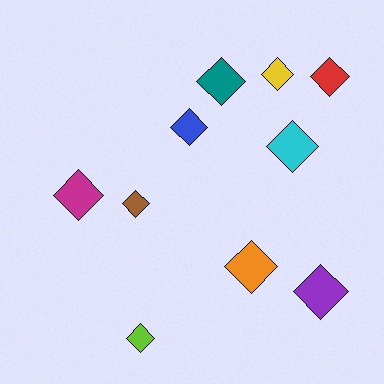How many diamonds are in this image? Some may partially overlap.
There are 10 diamonds.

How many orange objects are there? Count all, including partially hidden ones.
There is 1 orange object.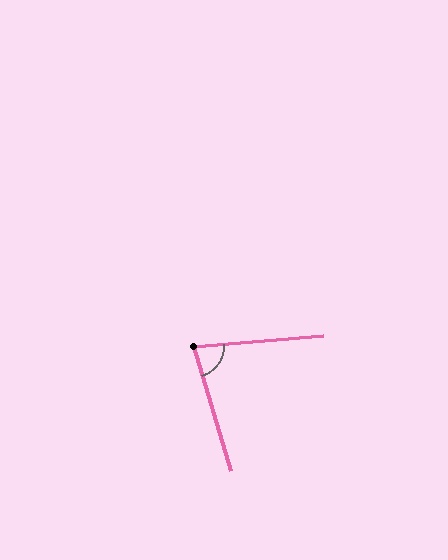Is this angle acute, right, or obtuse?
It is acute.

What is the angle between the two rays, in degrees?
Approximately 78 degrees.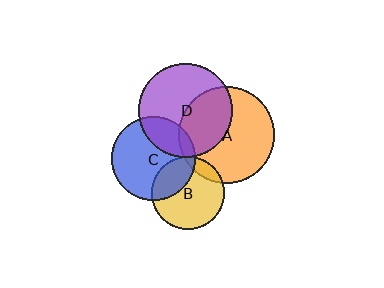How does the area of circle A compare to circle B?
Approximately 1.7 times.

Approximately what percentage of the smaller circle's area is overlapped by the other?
Approximately 5%.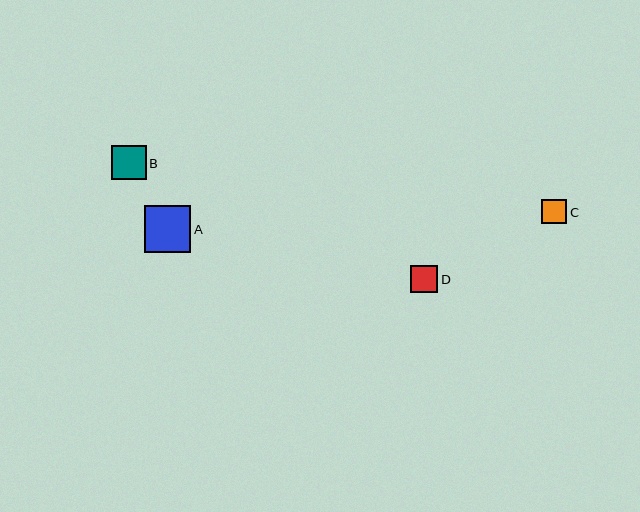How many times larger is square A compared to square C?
Square A is approximately 1.9 times the size of square C.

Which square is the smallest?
Square C is the smallest with a size of approximately 25 pixels.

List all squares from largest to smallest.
From largest to smallest: A, B, D, C.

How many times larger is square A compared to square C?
Square A is approximately 1.9 times the size of square C.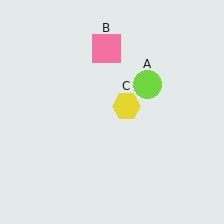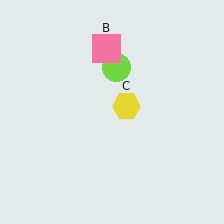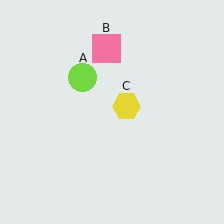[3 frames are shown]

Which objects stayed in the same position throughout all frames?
Pink square (object B) and yellow hexagon (object C) remained stationary.